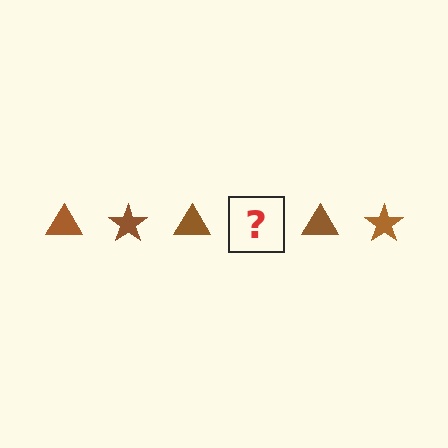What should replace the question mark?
The question mark should be replaced with a brown star.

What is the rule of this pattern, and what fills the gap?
The rule is that the pattern cycles through triangle, star shapes in brown. The gap should be filled with a brown star.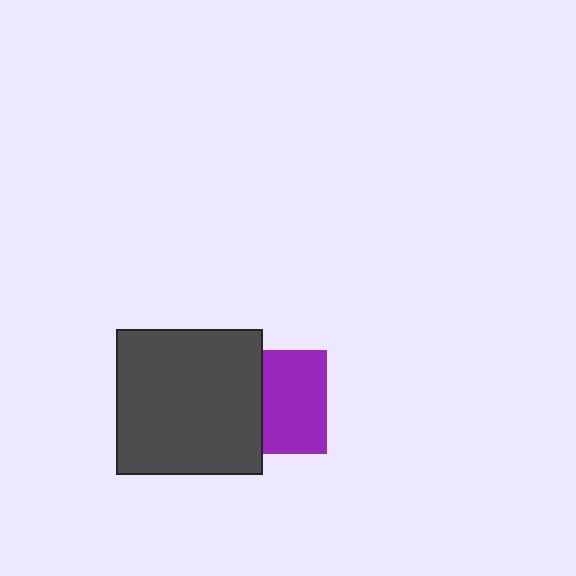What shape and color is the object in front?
The object in front is a dark gray square.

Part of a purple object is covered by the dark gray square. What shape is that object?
It is a square.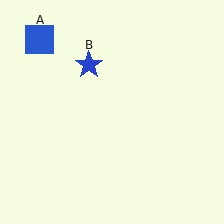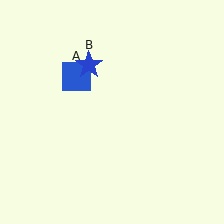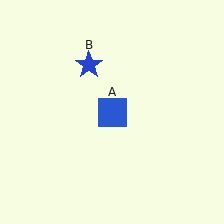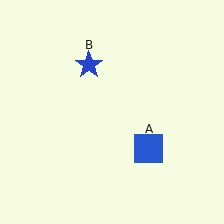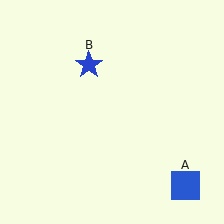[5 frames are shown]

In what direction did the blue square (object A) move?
The blue square (object A) moved down and to the right.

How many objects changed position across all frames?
1 object changed position: blue square (object A).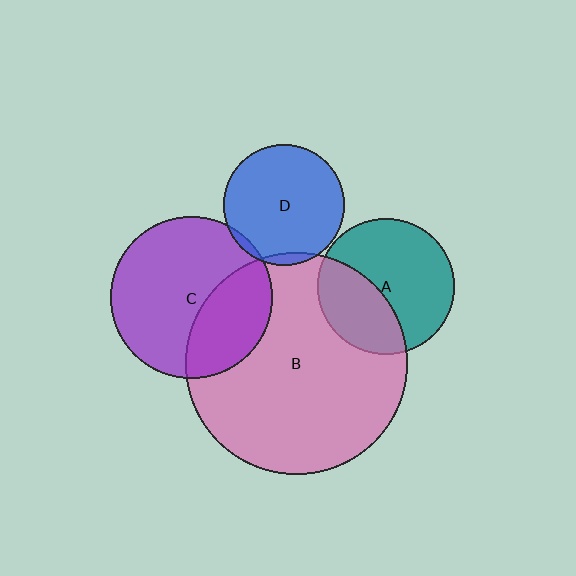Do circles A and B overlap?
Yes.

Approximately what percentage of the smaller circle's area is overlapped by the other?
Approximately 35%.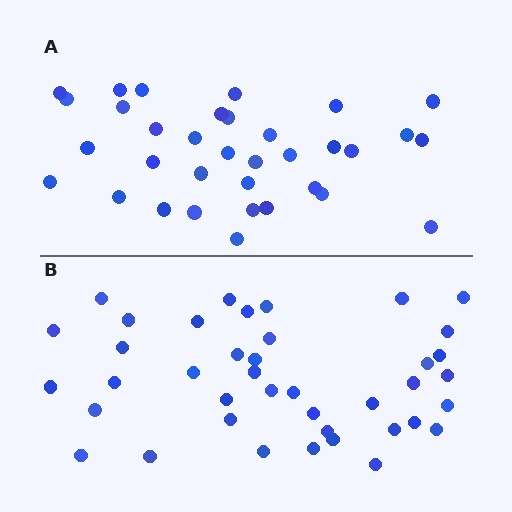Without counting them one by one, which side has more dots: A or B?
Region B (the bottom region) has more dots.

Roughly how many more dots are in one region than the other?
Region B has about 6 more dots than region A.